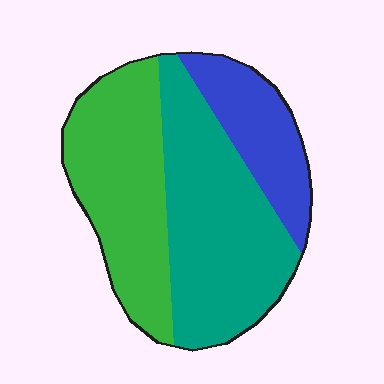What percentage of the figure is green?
Green takes up about three eighths (3/8) of the figure.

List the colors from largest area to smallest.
From largest to smallest: teal, green, blue.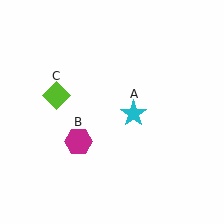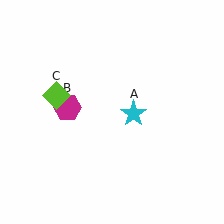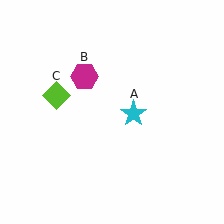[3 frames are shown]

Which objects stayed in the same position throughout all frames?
Cyan star (object A) and lime diamond (object C) remained stationary.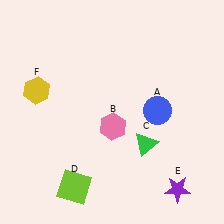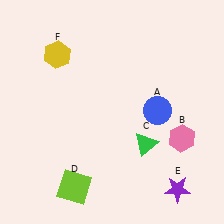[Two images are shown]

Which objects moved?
The objects that moved are: the pink hexagon (B), the yellow hexagon (F).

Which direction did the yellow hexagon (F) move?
The yellow hexagon (F) moved up.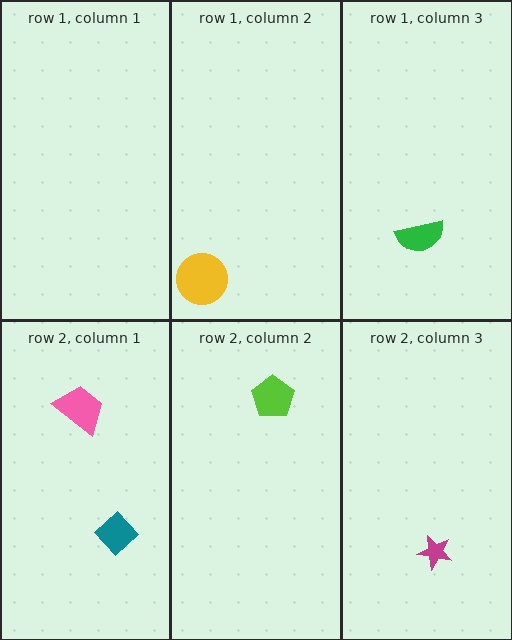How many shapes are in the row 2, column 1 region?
2.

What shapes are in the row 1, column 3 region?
The green semicircle.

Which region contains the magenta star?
The row 2, column 3 region.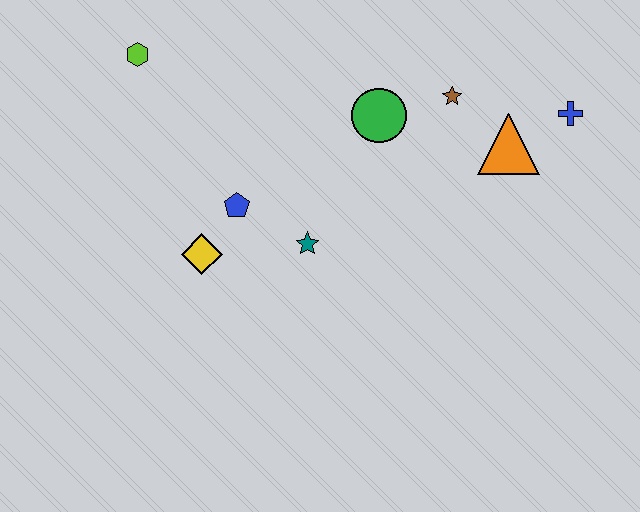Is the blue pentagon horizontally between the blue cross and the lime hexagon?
Yes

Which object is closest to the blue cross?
The orange triangle is closest to the blue cross.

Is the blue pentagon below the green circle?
Yes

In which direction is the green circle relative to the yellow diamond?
The green circle is to the right of the yellow diamond.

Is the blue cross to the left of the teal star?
No